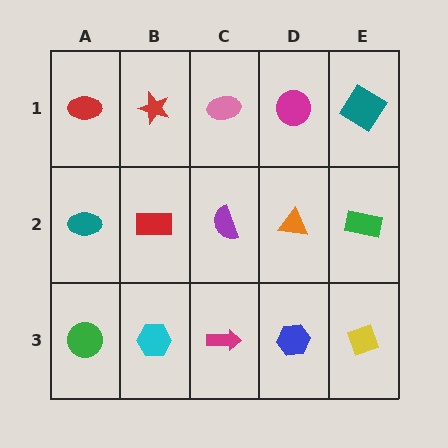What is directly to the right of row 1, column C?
A magenta circle.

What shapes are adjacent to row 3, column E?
A green rectangle (row 2, column E), a blue hexagon (row 3, column D).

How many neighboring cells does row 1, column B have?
3.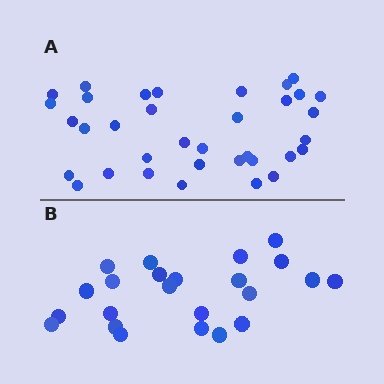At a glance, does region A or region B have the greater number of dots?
Region A (the top region) has more dots.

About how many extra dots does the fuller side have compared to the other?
Region A has roughly 12 or so more dots than region B.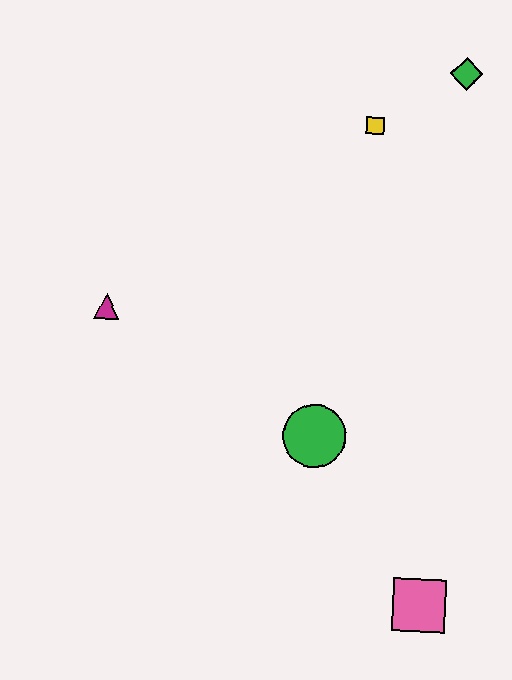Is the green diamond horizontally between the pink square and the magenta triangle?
No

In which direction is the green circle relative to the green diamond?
The green circle is below the green diamond.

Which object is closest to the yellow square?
The green diamond is closest to the yellow square.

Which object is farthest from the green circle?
The green diamond is farthest from the green circle.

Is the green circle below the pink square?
No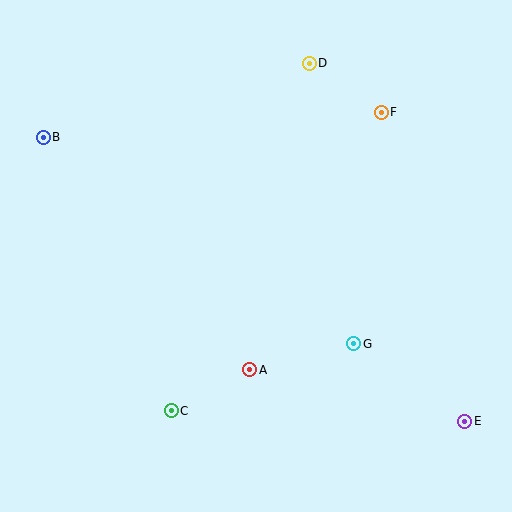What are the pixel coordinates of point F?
Point F is at (381, 113).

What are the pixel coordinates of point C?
Point C is at (171, 411).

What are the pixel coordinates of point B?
Point B is at (43, 137).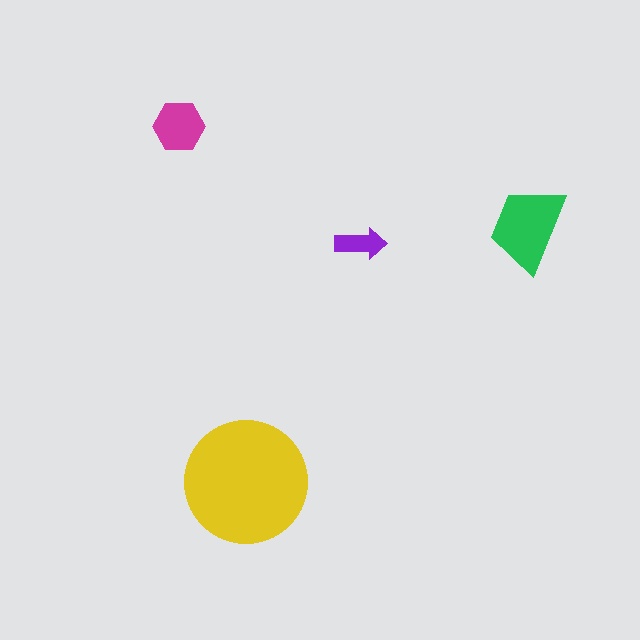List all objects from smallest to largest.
The purple arrow, the magenta hexagon, the green trapezoid, the yellow circle.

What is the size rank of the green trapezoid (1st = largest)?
2nd.